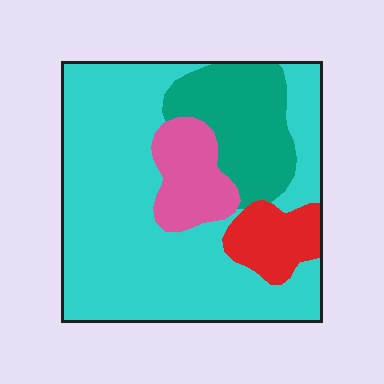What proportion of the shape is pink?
Pink covers 11% of the shape.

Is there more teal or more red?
Teal.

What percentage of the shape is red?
Red covers about 10% of the shape.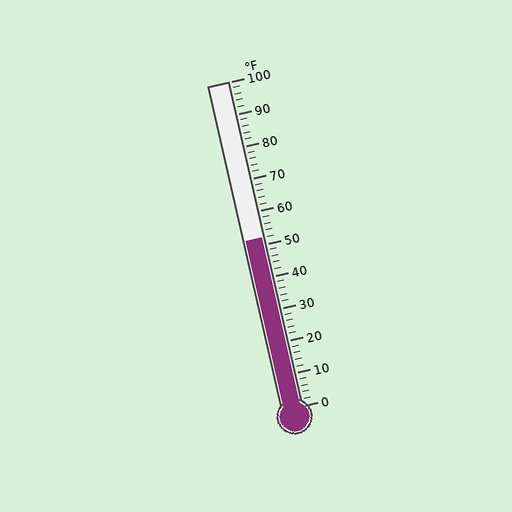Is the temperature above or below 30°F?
The temperature is above 30°F.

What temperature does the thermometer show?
The thermometer shows approximately 52°F.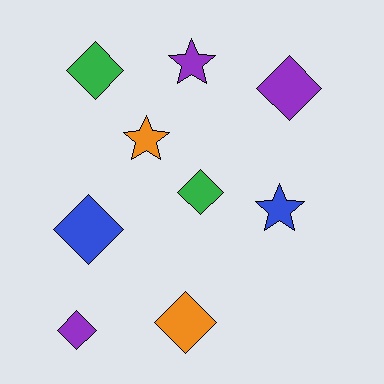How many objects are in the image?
There are 9 objects.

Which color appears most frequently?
Purple, with 3 objects.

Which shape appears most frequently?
Diamond, with 6 objects.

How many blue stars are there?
There is 1 blue star.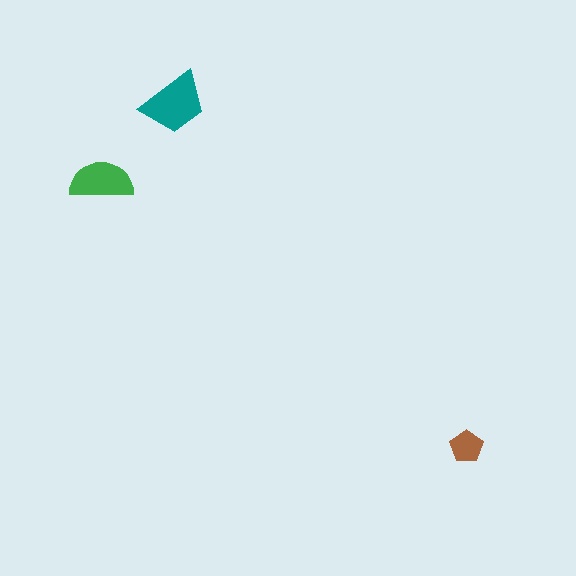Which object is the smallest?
The brown pentagon.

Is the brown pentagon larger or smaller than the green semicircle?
Smaller.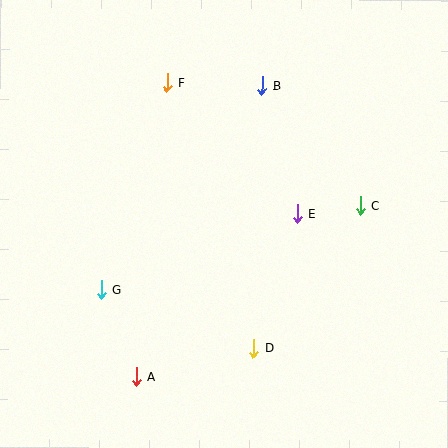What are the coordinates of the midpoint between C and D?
The midpoint between C and D is at (307, 277).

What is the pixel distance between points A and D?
The distance between A and D is 120 pixels.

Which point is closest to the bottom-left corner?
Point A is closest to the bottom-left corner.